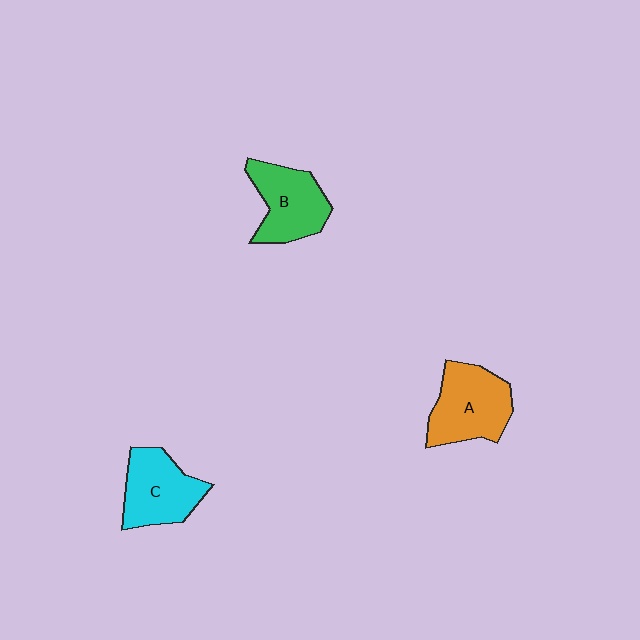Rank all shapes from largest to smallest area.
From largest to smallest: A (orange), C (cyan), B (green).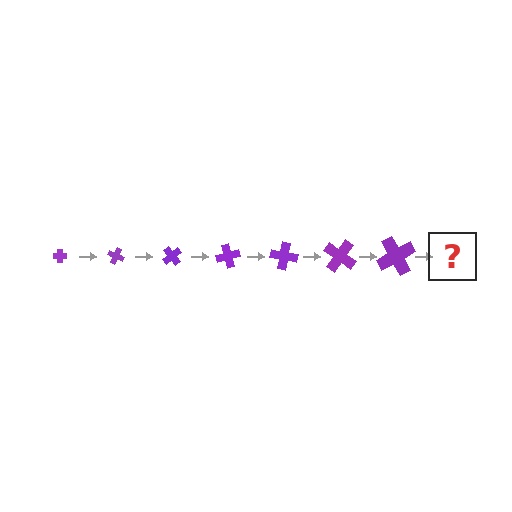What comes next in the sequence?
The next element should be a cross, larger than the previous one and rotated 175 degrees from the start.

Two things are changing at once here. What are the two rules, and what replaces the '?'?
The two rules are that the cross grows larger each step and it rotates 25 degrees each step. The '?' should be a cross, larger than the previous one and rotated 175 degrees from the start.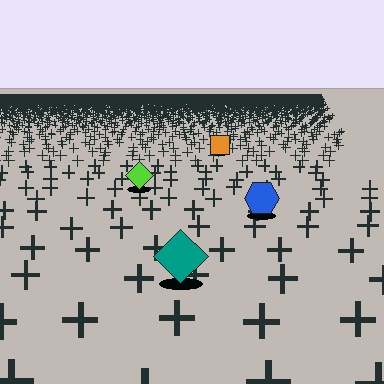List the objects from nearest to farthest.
From nearest to farthest: the teal diamond, the blue hexagon, the lime diamond, the orange square.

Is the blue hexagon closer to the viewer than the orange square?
Yes. The blue hexagon is closer — you can tell from the texture gradient: the ground texture is coarser near it.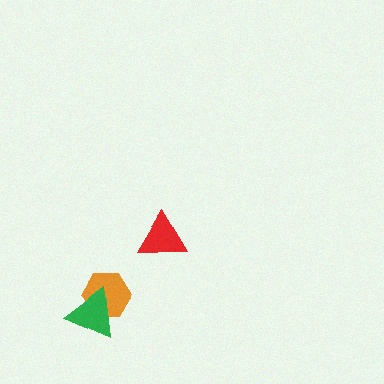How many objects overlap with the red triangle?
0 objects overlap with the red triangle.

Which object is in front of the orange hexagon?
The green triangle is in front of the orange hexagon.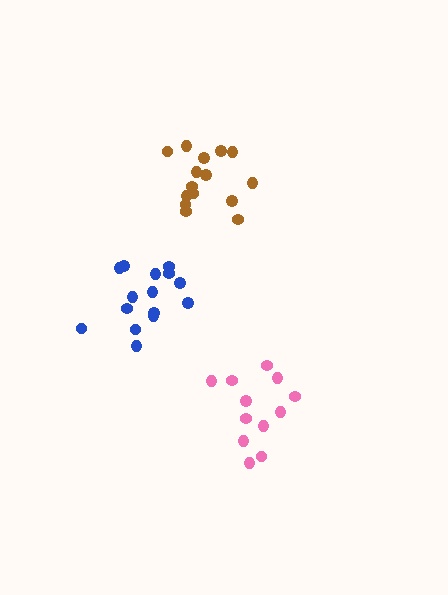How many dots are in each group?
Group 1: 15 dots, Group 2: 15 dots, Group 3: 12 dots (42 total).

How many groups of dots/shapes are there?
There are 3 groups.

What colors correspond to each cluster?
The clusters are colored: blue, brown, pink.